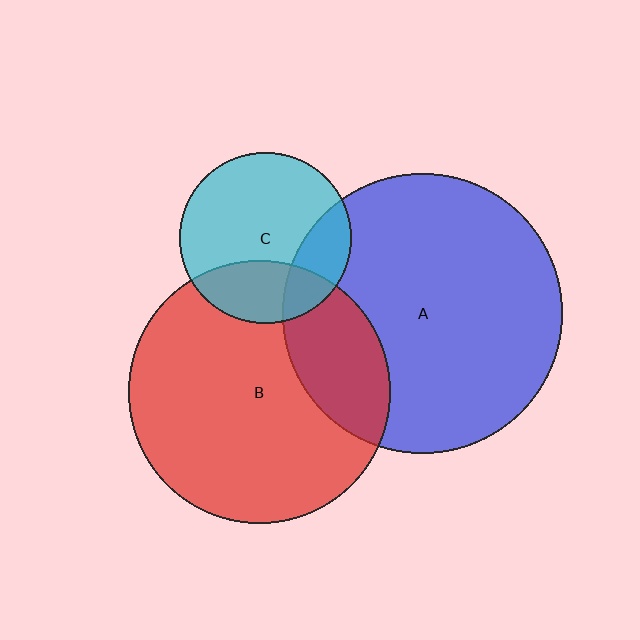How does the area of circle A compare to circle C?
Approximately 2.7 times.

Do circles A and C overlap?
Yes.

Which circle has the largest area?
Circle A (blue).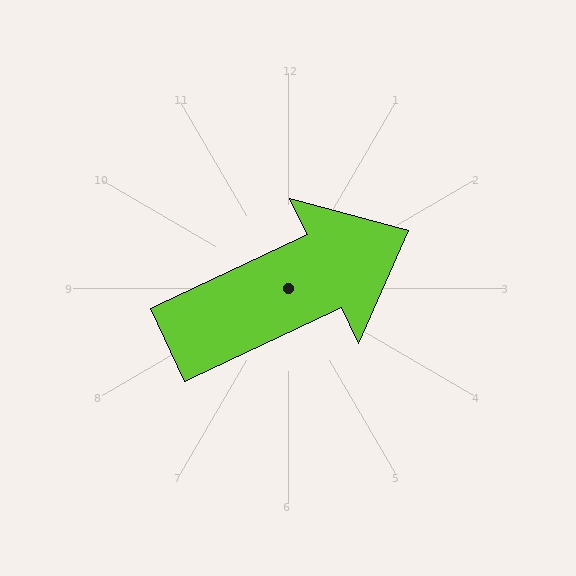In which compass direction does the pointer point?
Northeast.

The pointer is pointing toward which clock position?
Roughly 2 o'clock.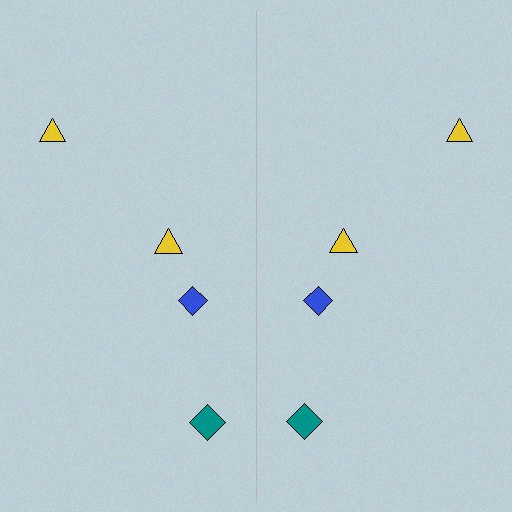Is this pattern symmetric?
Yes, this pattern has bilateral (reflection) symmetry.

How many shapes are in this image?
There are 8 shapes in this image.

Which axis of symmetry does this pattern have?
The pattern has a vertical axis of symmetry running through the center of the image.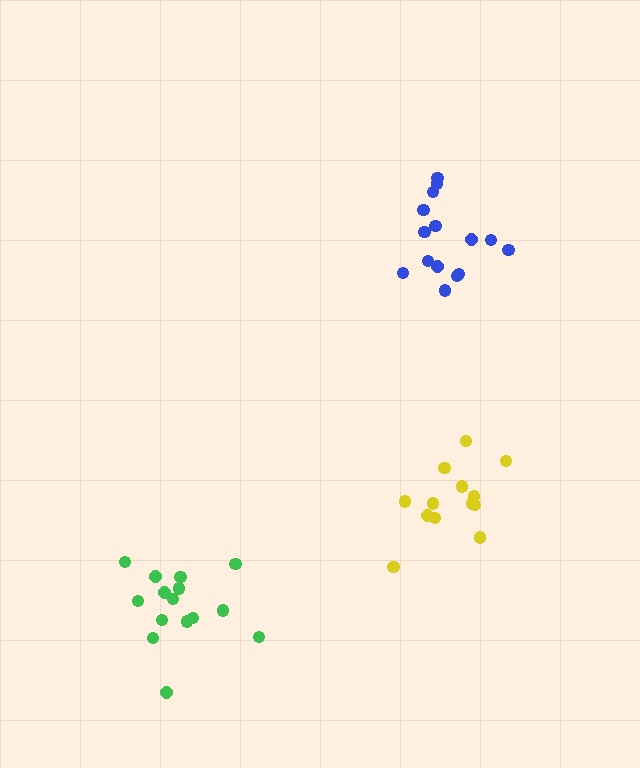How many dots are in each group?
Group 1: 15 dots, Group 2: 13 dots, Group 3: 15 dots (43 total).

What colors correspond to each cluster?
The clusters are colored: blue, yellow, green.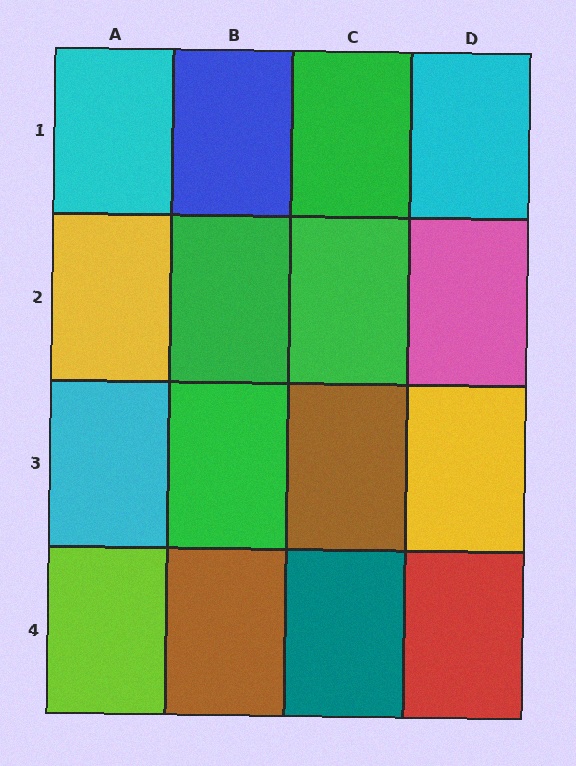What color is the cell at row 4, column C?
Teal.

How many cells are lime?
1 cell is lime.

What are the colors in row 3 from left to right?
Cyan, green, brown, yellow.